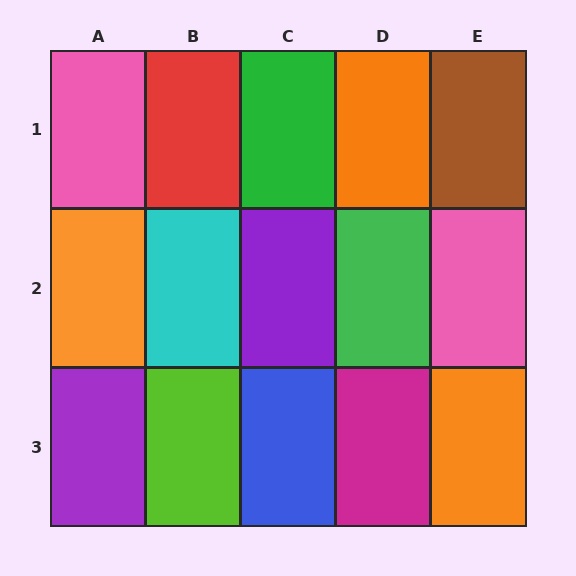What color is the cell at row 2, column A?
Orange.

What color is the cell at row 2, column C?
Purple.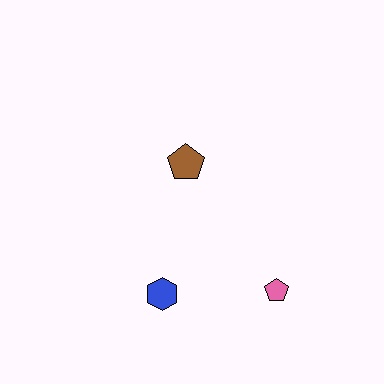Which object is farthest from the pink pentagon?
The brown pentagon is farthest from the pink pentagon.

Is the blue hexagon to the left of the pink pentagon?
Yes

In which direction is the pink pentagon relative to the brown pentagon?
The pink pentagon is below the brown pentagon.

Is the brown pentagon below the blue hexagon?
No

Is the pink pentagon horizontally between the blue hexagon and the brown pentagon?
No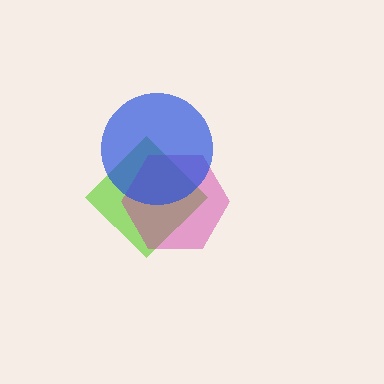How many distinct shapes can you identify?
There are 3 distinct shapes: a lime diamond, a magenta hexagon, a blue circle.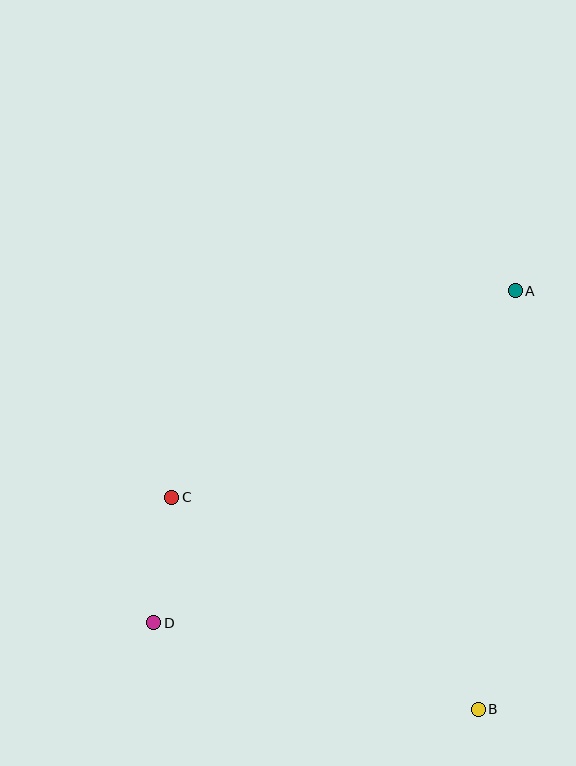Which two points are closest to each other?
Points C and D are closest to each other.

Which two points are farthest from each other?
Points A and D are farthest from each other.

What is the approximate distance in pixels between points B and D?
The distance between B and D is approximately 336 pixels.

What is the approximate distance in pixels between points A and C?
The distance between A and C is approximately 401 pixels.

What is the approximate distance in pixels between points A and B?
The distance between A and B is approximately 420 pixels.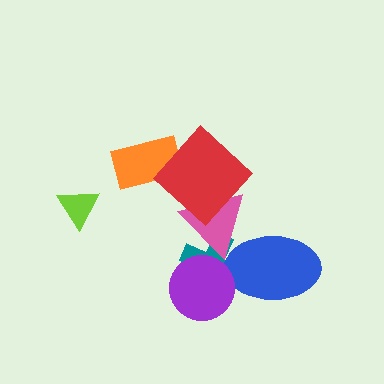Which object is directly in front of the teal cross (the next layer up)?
The blue ellipse is directly in front of the teal cross.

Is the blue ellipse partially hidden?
Yes, it is partially covered by another shape.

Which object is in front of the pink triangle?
The red diamond is in front of the pink triangle.